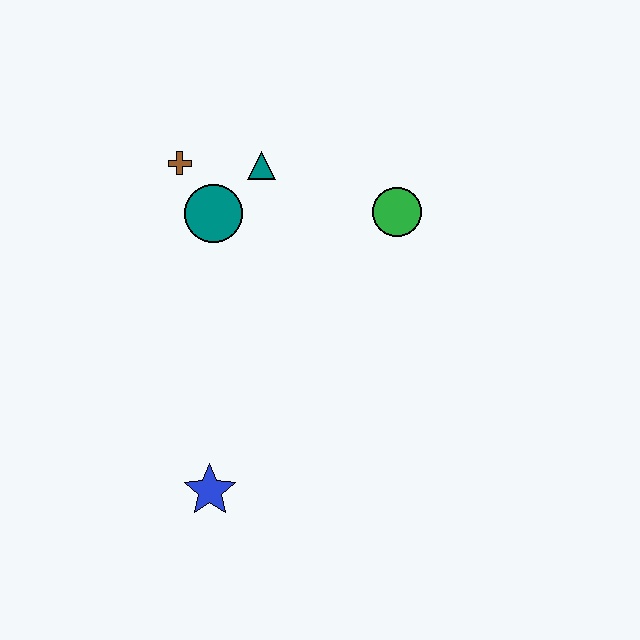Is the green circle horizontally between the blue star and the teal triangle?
No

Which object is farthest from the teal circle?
The blue star is farthest from the teal circle.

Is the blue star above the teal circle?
No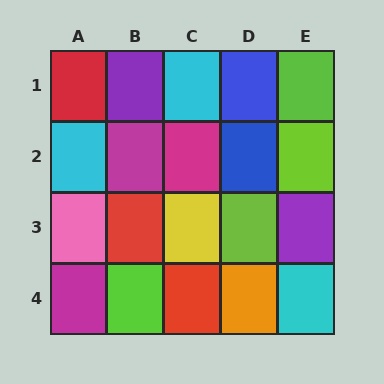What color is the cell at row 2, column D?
Blue.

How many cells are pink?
1 cell is pink.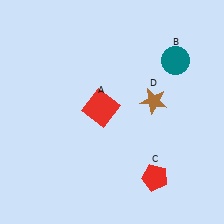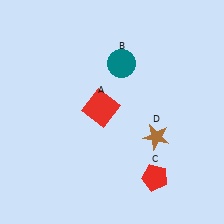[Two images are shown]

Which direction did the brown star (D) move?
The brown star (D) moved down.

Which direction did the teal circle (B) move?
The teal circle (B) moved left.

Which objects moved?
The objects that moved are: the teal circle (B), the brown star (D).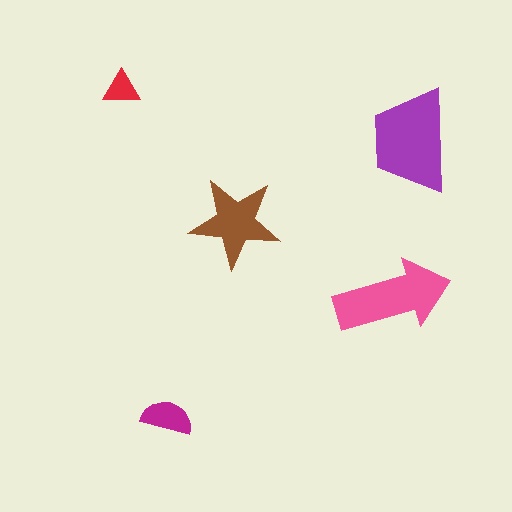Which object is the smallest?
The red triangle.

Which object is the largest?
The purple trapezoid.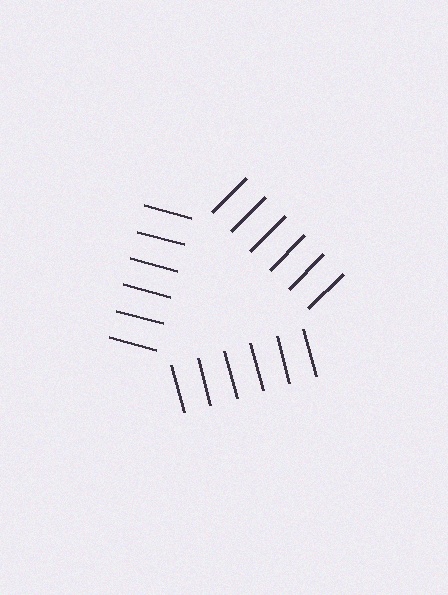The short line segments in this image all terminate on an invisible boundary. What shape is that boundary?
An illusory triangle — the line segments terminate on its edges but no continuous stroke is drawn.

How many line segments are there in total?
18 — 6 along each of the 3 edges.